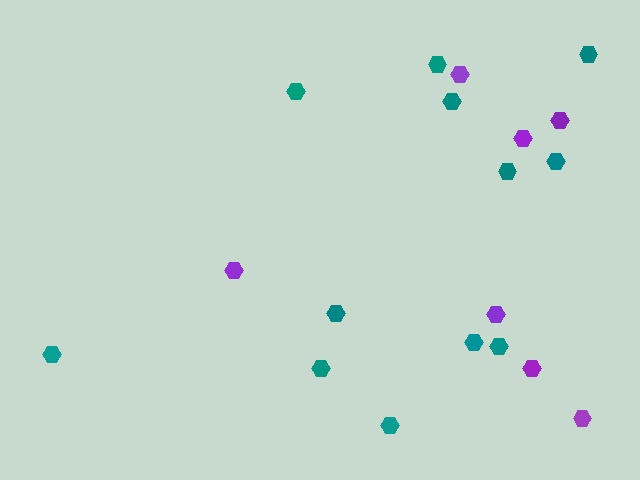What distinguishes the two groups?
There are 2 groups: one group of teal hexagons (12) and one group of purple hexagons (7).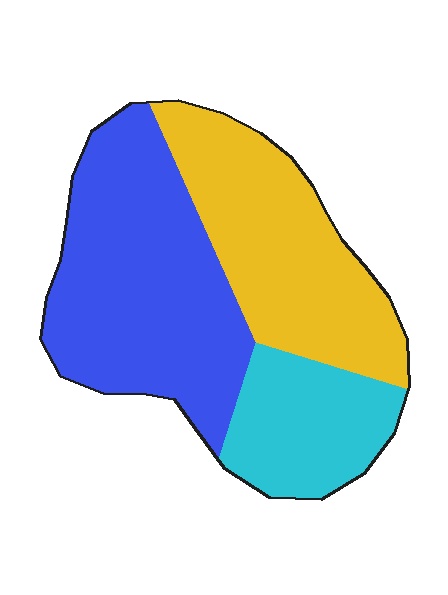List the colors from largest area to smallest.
From largest to smallest: blue, yellow, cyan.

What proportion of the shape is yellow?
Yellow takes up about one third (1/3) of the shape.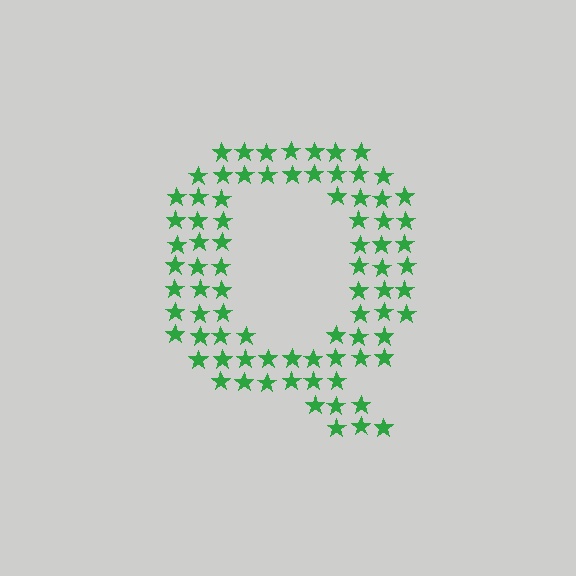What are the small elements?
The small elements are stars.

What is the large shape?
The large shape is the letter Q.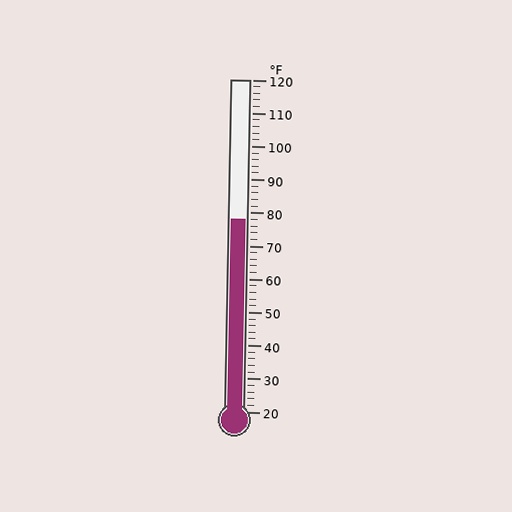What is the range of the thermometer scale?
The thermometer scale ranges from 20°F to 120°F.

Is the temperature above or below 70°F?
The temperature is above 70°F.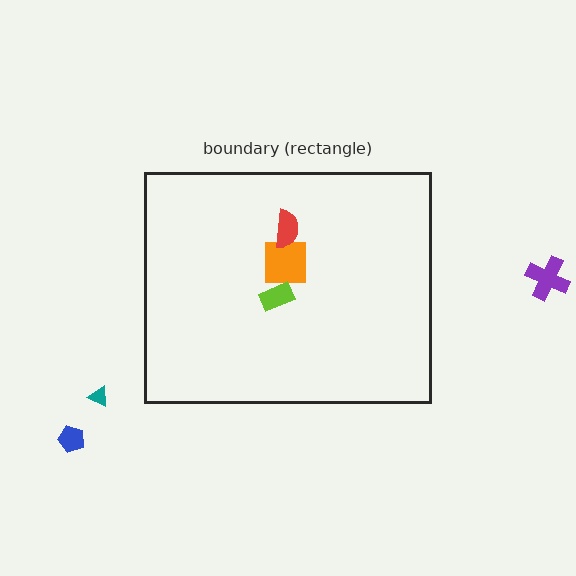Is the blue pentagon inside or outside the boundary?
Outside.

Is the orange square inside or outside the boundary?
Inside.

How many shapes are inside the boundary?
3 inside, 3 outside.